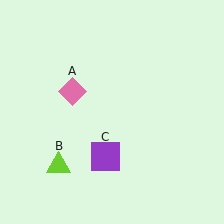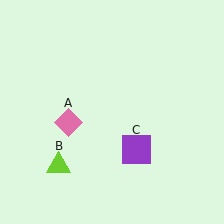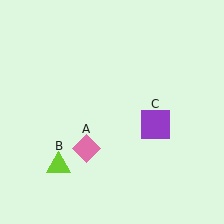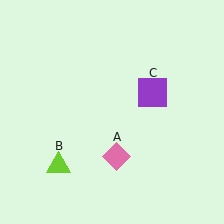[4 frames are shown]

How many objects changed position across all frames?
2 objects changed position: pink diamond (object A), purple square (object C).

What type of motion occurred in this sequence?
The pink diamond (object A), purple square (object C) rotated counterclockwise around the center of the scene.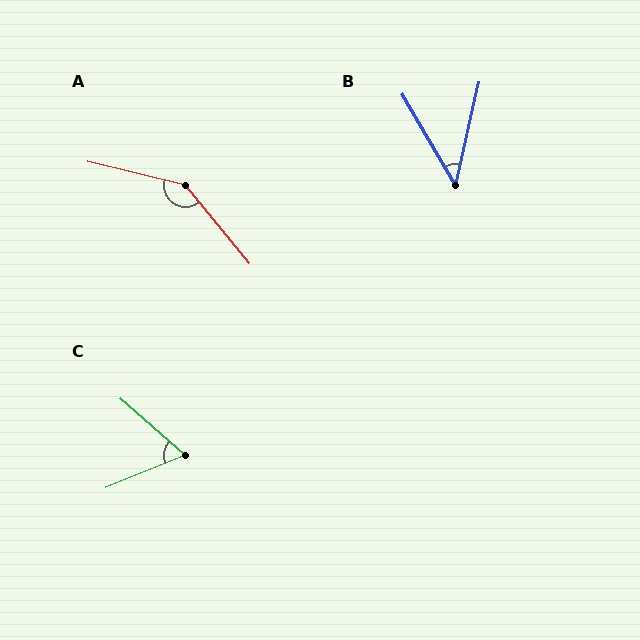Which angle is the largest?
A, at approximately 143 degrees.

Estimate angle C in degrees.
Approximately 63 degrees.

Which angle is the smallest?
B, at approximately 44 degrees.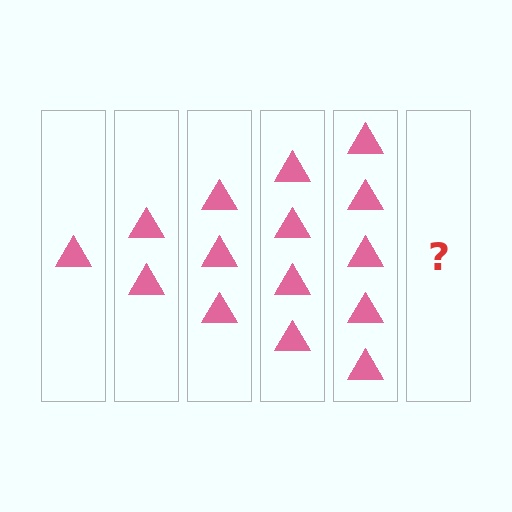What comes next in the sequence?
The next element should be 6 triangles.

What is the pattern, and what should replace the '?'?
The pattern is that each step adds one more triangle. The '?' should be 6 triangles.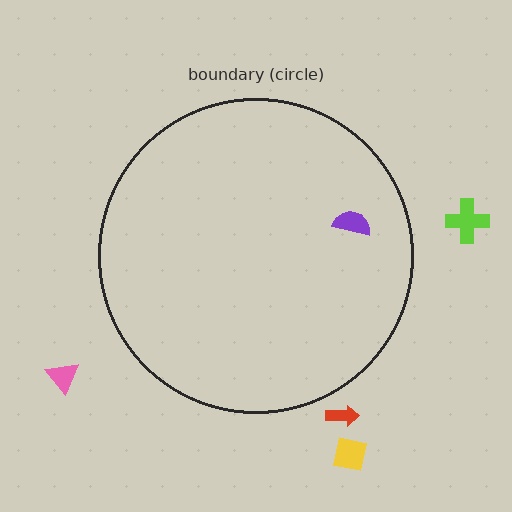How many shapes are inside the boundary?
1 inside, 4 outside.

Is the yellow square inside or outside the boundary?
Outside.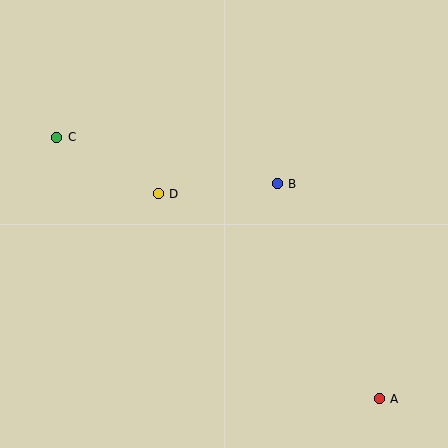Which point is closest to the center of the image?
Point B at (277, 184) is closest to the center.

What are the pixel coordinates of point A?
Point A is at (379, 399).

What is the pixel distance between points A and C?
The distance between A and C is 415 pixels.